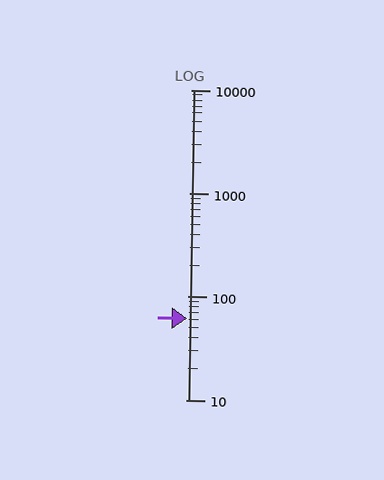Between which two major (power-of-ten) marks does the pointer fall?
The pointer is between 10 and 100.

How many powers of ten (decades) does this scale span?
The scale spans 3 decades, from 10 to 10000.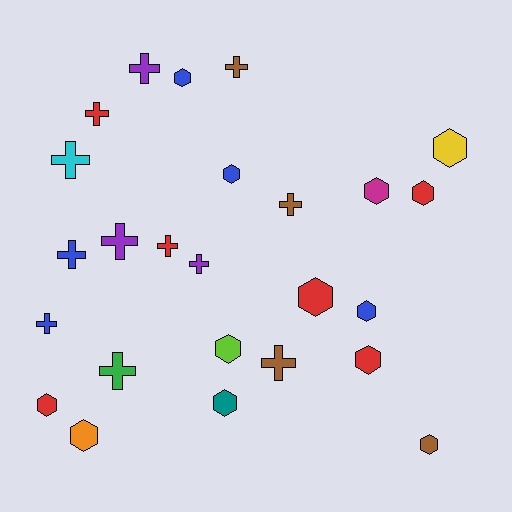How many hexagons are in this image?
There are 13 hexagons.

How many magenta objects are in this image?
There is 1 magenta object.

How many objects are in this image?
There are 25 objects.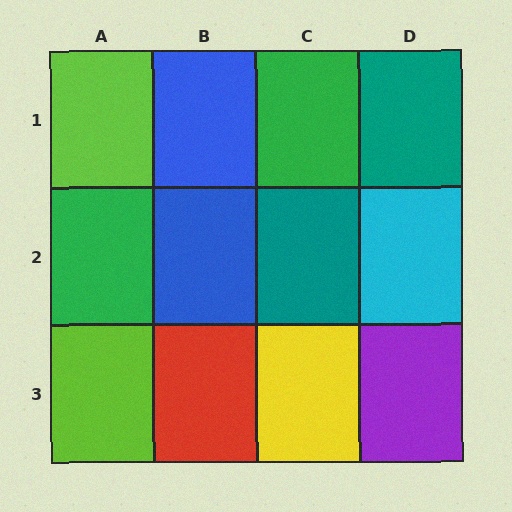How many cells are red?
1 cell is red.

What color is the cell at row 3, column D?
Purple.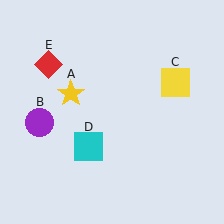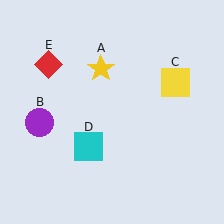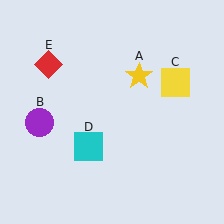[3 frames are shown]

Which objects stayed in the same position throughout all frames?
Purple circle (object B) and yellow square (object C) and cyan square (object D) and red diamond (object E) remained stationary.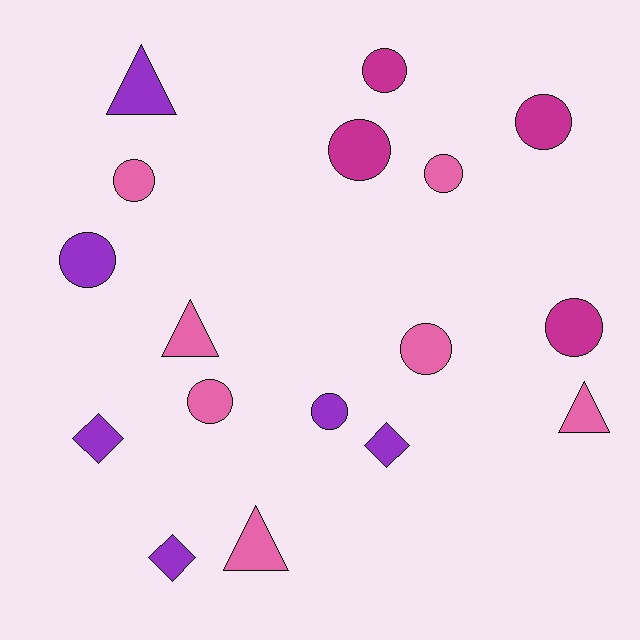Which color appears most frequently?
Pink, with 7 objects.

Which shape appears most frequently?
Circle, with 10 objects.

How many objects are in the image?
There are 17 objects.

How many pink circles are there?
There are 4 pink circles.